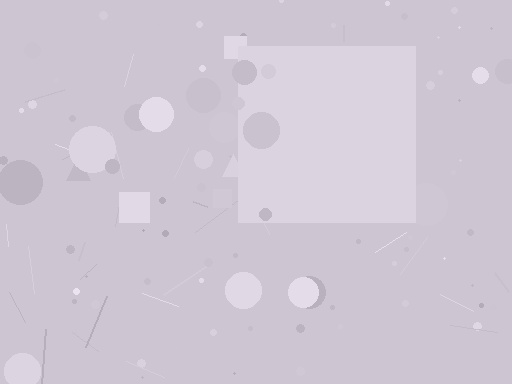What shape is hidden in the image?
A square is hidden in the image.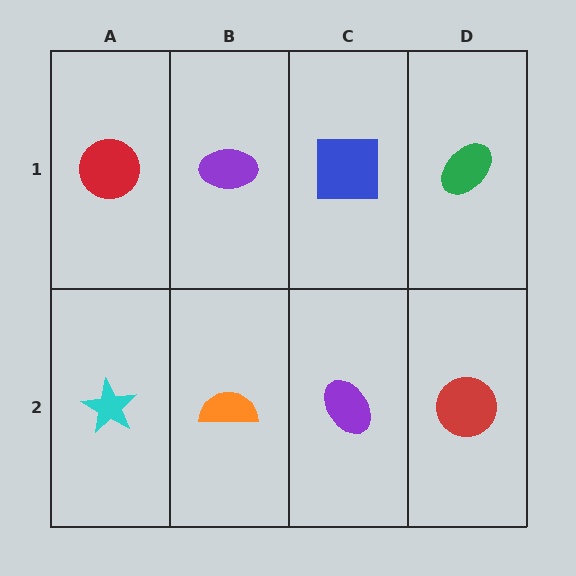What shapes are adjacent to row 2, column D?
A green ellipse (row 1, column D), a purple ellipse (row 2, column C).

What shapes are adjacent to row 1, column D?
A red circle (row 2, column D), a blue square (row 1, column C).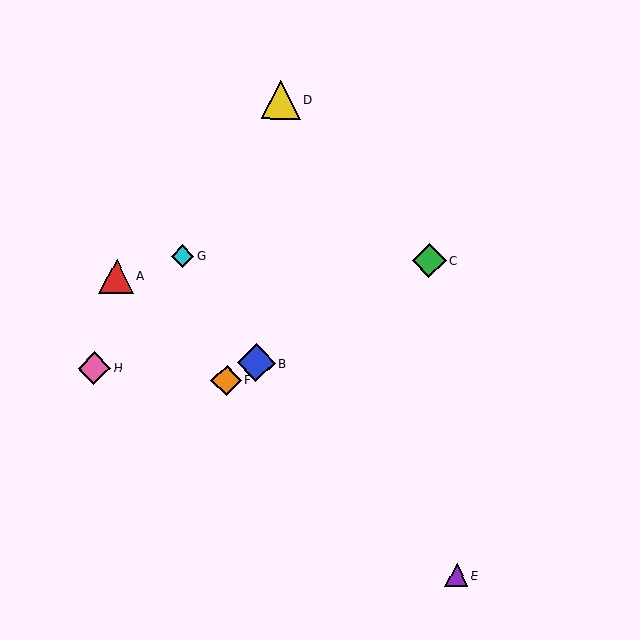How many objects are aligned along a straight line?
3 objects (B, C, F) are aligned along a straight line.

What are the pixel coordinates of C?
Object C is at (429, 261).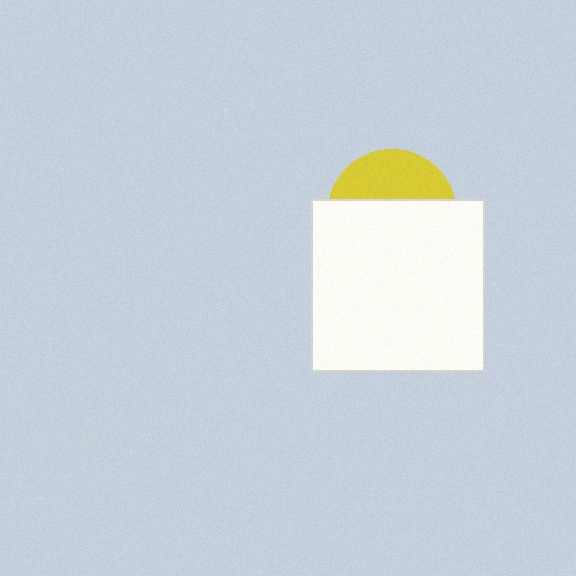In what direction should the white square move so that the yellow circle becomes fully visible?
The white square should move down. That is the shortest direction to clear the overlap and leave the yellow circle fully visible.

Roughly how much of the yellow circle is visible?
A small part of it is visible (roughly 36%).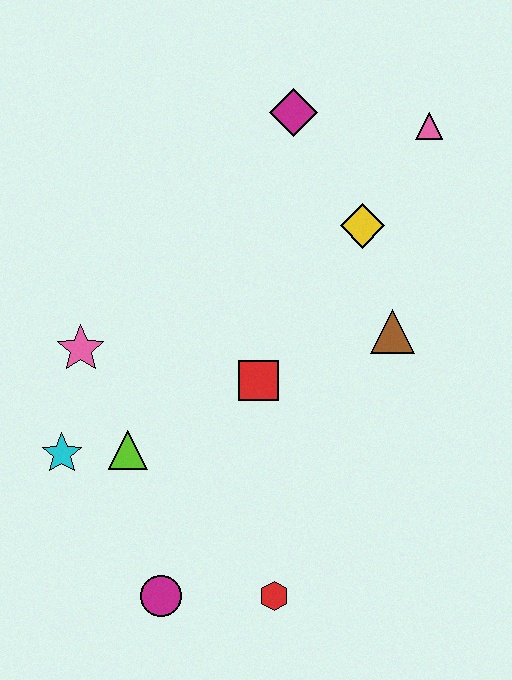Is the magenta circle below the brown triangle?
Yes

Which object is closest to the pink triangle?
The yellow diamond is closest to the pink triangle.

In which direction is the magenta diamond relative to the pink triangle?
The magenta diamond is to the left of the pink triangle.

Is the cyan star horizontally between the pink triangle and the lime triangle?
No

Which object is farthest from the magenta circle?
The pink triangle is farthest from the magenta circle.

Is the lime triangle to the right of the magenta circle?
No